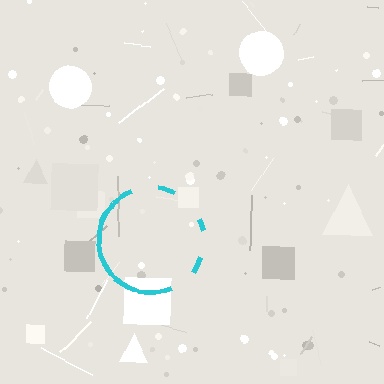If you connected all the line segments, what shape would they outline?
They would outline a circle.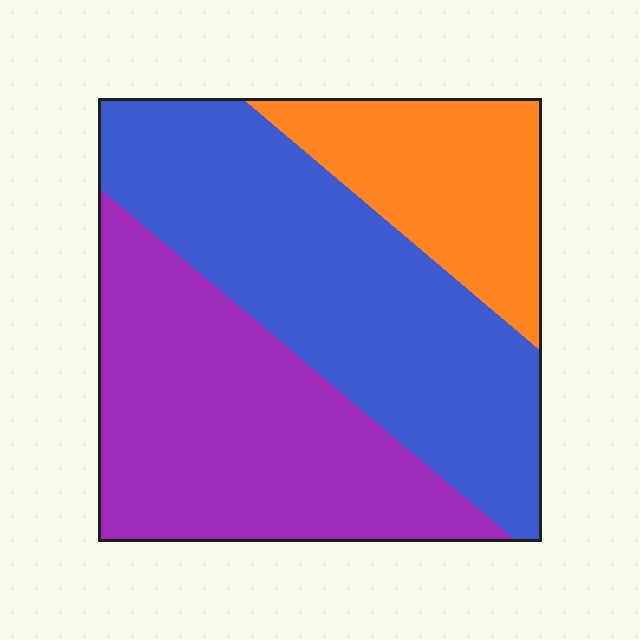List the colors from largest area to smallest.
From largest to smallest: blue, purple, orange.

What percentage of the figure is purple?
Purple takes up about three eighths (3/8) of the figure.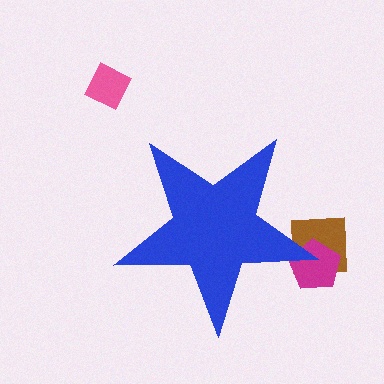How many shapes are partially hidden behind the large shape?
2 shapes are partially hidden.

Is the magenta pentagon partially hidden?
Yes, the magenta pentagon is partially hidden behind the blue star.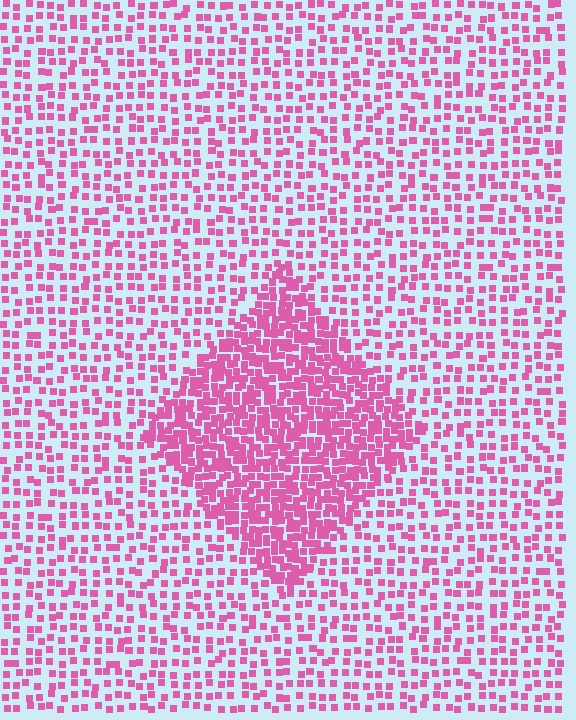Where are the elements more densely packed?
The elements are more densely packed inside the diamond boundary.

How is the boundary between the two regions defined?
The boundary is defined by a change in element density (approximately 2.3x ratio). All elements are the same color, size, and shape.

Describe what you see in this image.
The image contains small pink elements arranged at two different densities. A diamond-shaped region is visible where the elements are more densely packed than the surrounding area.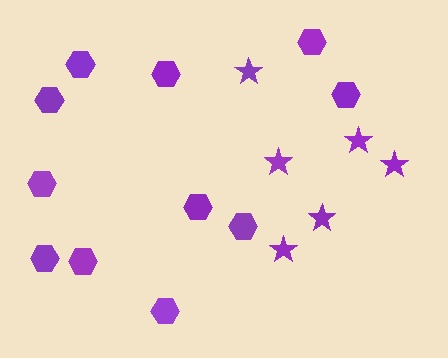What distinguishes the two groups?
There are 2 groups: one group of hexagons (11) and one group of stars (6).